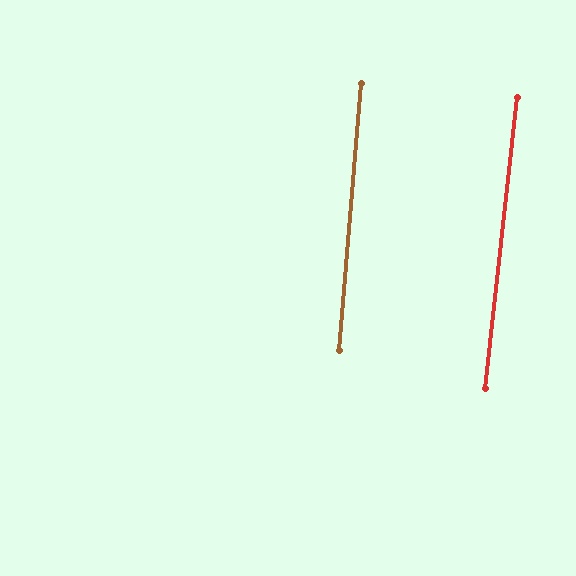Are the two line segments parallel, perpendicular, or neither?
Parallel — their directions differ by only 1.7°.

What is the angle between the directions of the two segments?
Approximately 2 degrees.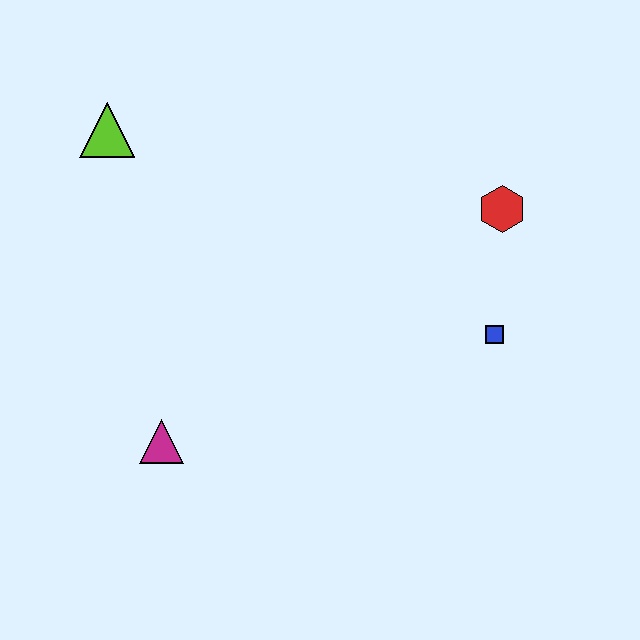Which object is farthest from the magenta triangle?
The red hexagon is farthest from the magenta triangle.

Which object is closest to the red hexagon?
The blue square is closest to the red hexagon.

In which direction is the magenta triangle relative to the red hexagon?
The magenta triangle is to the left of the red hexagon.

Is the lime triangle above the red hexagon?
Yes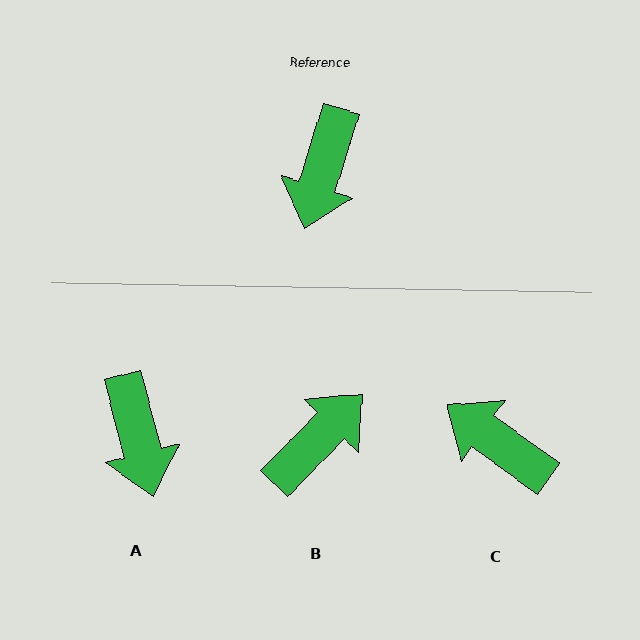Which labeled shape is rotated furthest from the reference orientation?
B, about 153 degrees away.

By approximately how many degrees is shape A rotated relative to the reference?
Approximately 32 degrees counter-clockwise.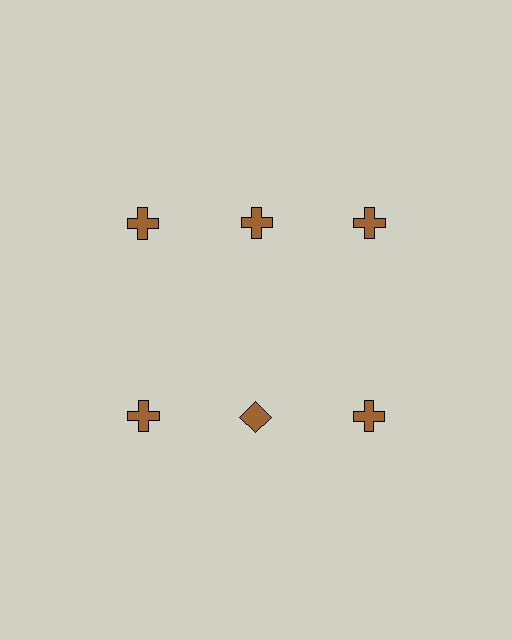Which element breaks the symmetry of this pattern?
The brown diamond in the second row, second from left column breaks the symmetry. All other shapes are brown crosses.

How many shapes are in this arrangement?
There are 6 shapes arranged in a grid pattern.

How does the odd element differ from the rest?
It has a different shape: diamond instead of cross.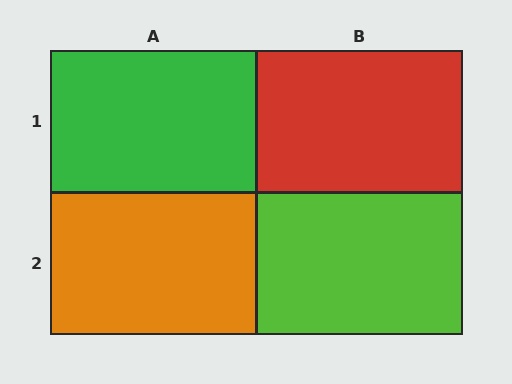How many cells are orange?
1 cell is orange.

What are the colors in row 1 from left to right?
Green, red.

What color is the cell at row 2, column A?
Orange.